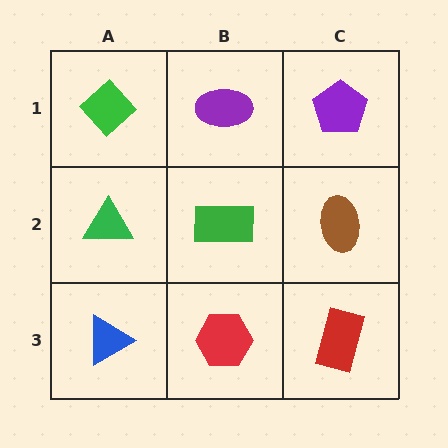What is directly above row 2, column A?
A green diamond.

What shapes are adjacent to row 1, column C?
A brown ellipse (row 2, column C), a purple ellipse (row 1, column B).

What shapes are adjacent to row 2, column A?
A green diamond (row 1, column A), a blue triangle (row 3, column A), a green rectangle (row 2, column B).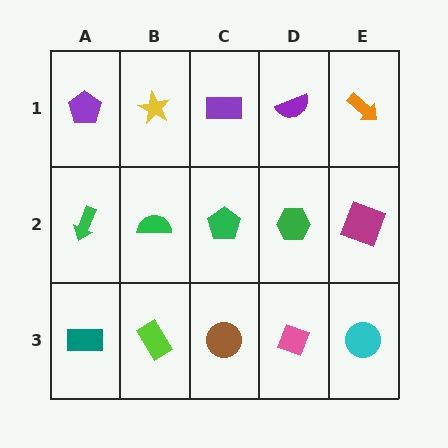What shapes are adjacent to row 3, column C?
A green pentagon (row 2, column C), a lime rectangle (row 3, column B), a pink diamond (row 3, column D).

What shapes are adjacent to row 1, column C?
A green pentagon (row 2, column C), a yellow star (row 1, column B), a purple semicircle (row 1, column D).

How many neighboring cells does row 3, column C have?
3.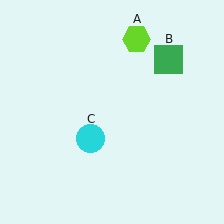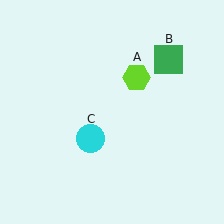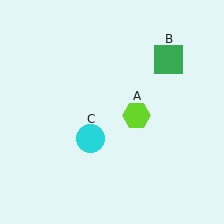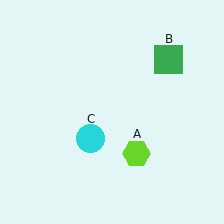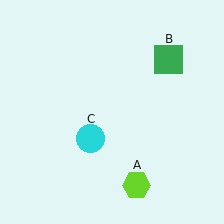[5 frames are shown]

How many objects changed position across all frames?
1 object changed position: lime hexagon (object A).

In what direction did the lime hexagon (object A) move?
The lime hexagon (object A) moved down.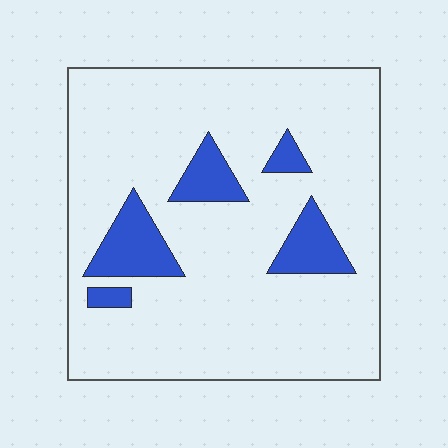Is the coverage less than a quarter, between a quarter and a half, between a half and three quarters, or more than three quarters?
Less than a quarter.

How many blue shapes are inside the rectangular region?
5.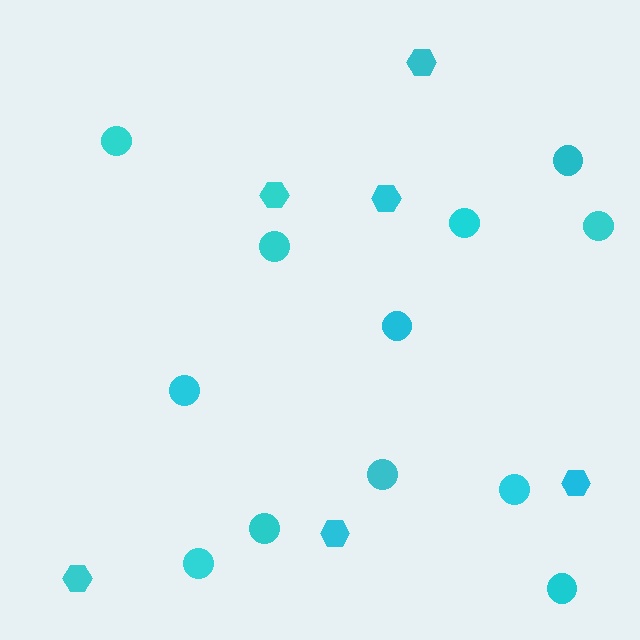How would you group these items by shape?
There are 2 groups: one group of hexagons (6) and one group of circles (12).